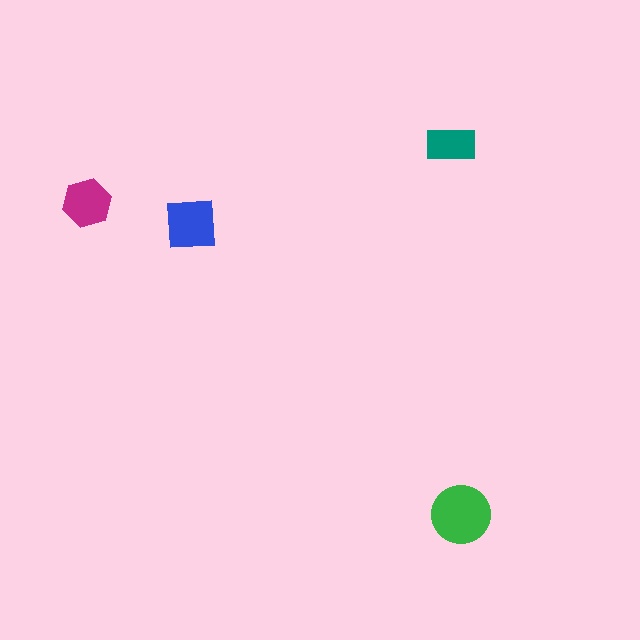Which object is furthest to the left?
The magenta hexagon is leftmost.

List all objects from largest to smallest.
The green circle, the blue square, the magenta hexagon, the teal rectangle.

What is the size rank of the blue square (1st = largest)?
2nd.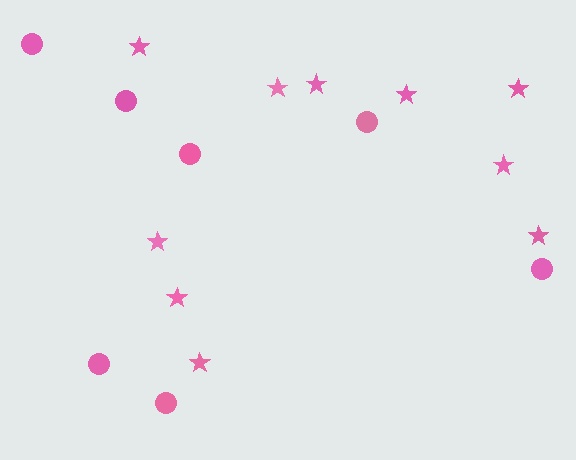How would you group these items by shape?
There are 2 groups: one group of stars (10) and one group of circles (7).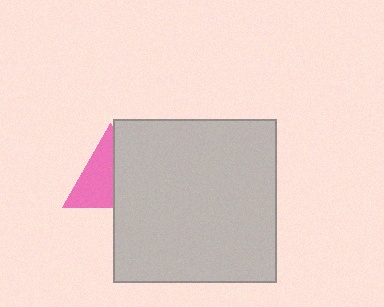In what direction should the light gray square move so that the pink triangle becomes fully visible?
The light gray square should move right. That is the shortest direction to clear the overlap and leave the pink triangle fully visible.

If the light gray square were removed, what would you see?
You would see the complete pink triangle.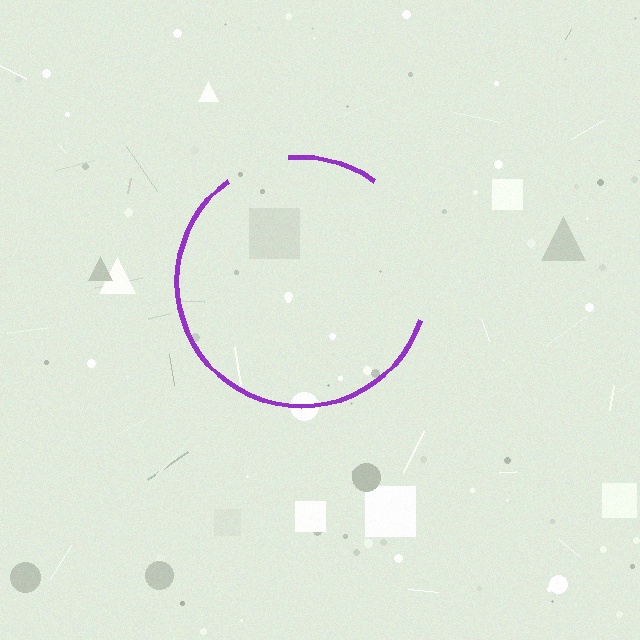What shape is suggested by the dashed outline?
The dashed outline suggests a circle.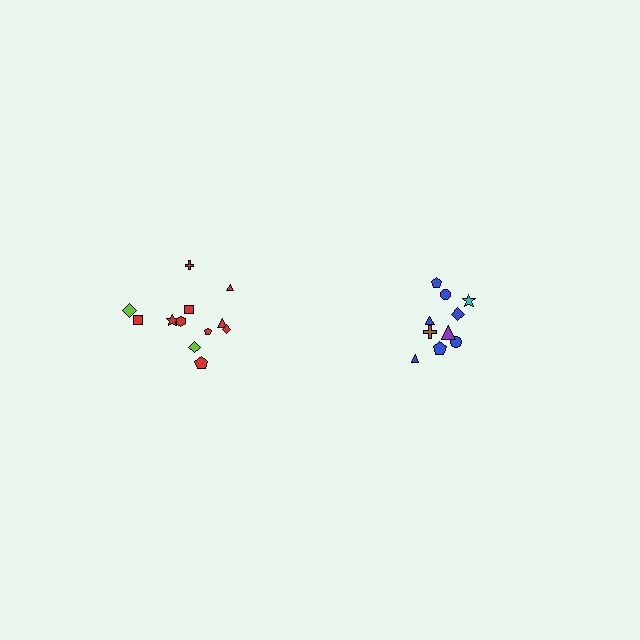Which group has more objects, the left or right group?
The left group.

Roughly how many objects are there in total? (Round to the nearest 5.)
Roughly 20 objects in total.